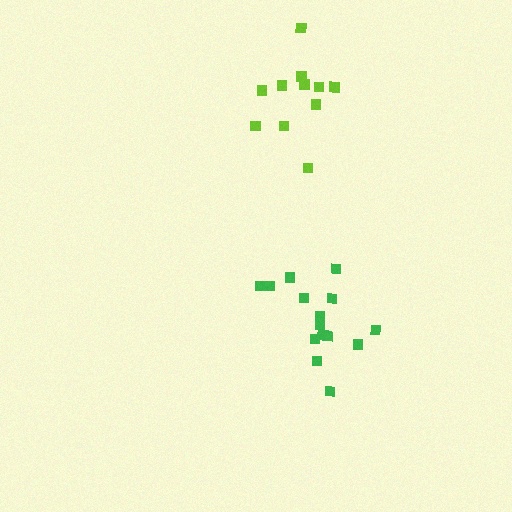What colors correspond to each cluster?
The clusters are colored: green, lime.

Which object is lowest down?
The green cluster is bottommost.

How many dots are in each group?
Group 1: 15 dots, Group 2: 11 dots (26 total).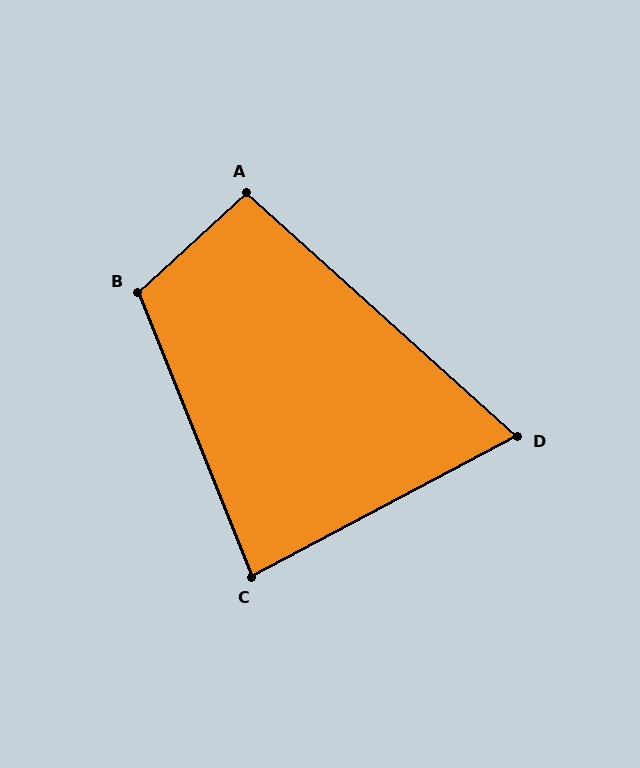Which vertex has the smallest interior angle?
D, at approximately 70 degrees.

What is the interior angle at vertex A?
Approximately 96 degrees (obtuse).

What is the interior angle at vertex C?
Approximately 84 degrees (acute).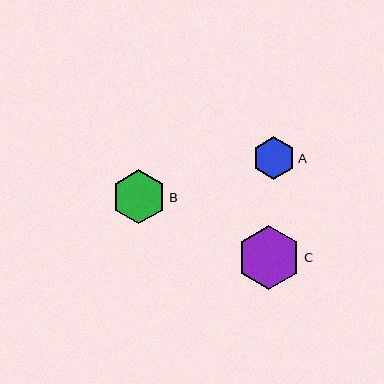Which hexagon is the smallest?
Hexagon A is the smallest with a size of approximately 43 pixels.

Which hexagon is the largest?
Hexagon C is the largest with a size of approximately 64 pixels.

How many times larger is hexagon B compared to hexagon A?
Hexagon B is approximately 1.3 times the size of hexagon A.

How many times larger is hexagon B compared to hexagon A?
Hexagon B is approximately 1.3 times the size of hexagon A.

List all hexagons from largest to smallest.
From largest to smallest: C, B, A.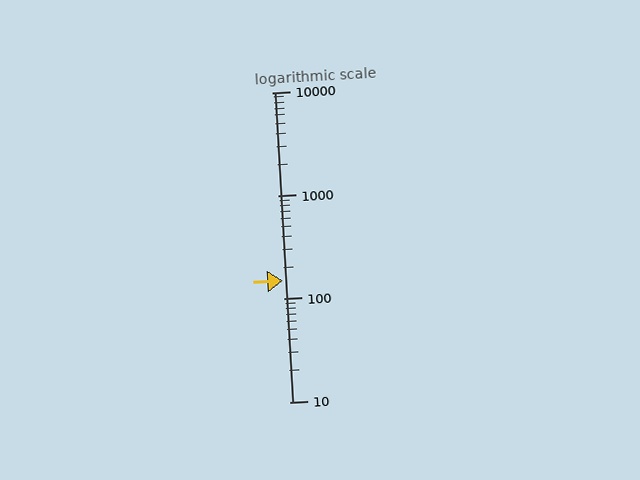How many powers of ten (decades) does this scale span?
The scale spans 3 decades, from 10 to 10000.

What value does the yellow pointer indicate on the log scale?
The pointer indicates approximately 150.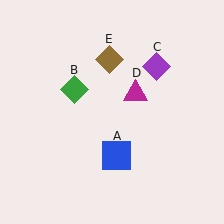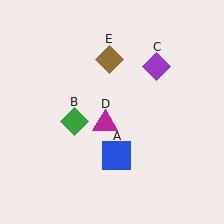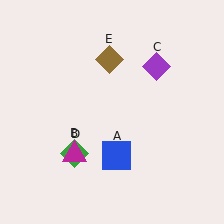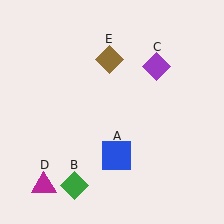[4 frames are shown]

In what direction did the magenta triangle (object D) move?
The magenta triangle (object D) moved down and to the left.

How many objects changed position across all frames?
2 objects changed position: green diamond (object B), magenta triangle (object D).